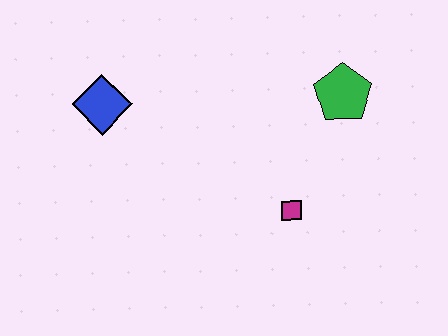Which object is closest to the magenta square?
The green pentagon is closest to the magenta square.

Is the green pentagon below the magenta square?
No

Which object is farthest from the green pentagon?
The blue diamond is farthest from the green pentagon.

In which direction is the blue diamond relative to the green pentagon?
The blue diamond is to the left of the green pentagon.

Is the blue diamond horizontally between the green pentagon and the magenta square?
No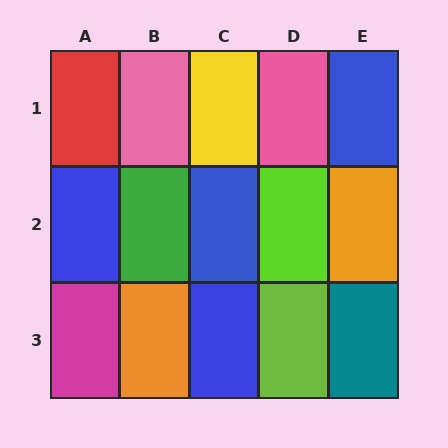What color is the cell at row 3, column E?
Teal.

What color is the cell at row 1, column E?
Blue.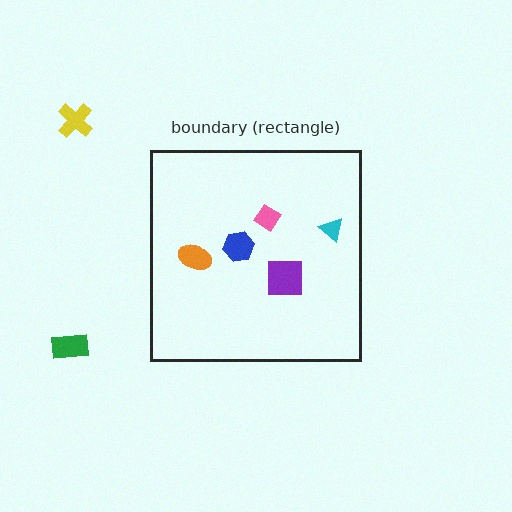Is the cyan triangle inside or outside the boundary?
Inside.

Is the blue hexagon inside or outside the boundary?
Inside.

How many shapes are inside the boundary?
5 inside, 2 outside.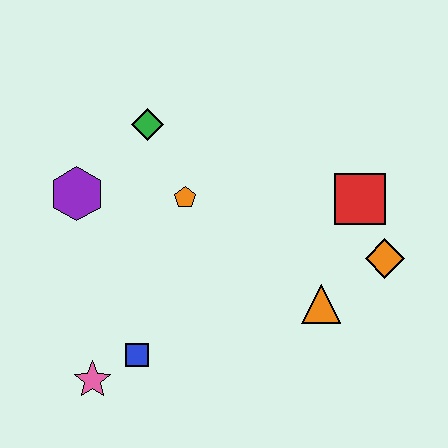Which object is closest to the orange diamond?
The red square is closest to the orange diamond.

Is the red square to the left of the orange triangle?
No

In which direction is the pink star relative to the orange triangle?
The pink star is to the left of the orange triangle.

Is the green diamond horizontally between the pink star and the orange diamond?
Yes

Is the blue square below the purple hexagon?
Yes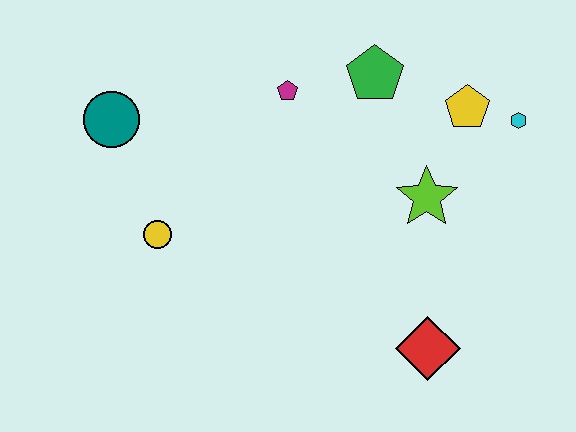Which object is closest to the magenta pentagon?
The green pentagon is closest to the magenta pentagon.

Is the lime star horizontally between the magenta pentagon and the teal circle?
No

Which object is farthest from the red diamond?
The teal circle is farthest from the red diamond.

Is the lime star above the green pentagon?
No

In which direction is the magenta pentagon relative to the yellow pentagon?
The magenta pentagon is to the left of the yellow pentagon.